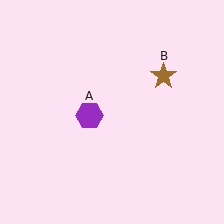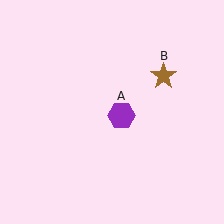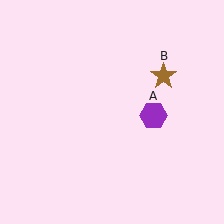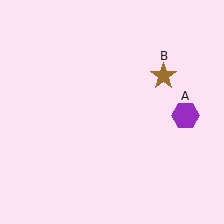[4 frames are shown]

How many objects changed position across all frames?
1 object changed position: purple hexagon (object A).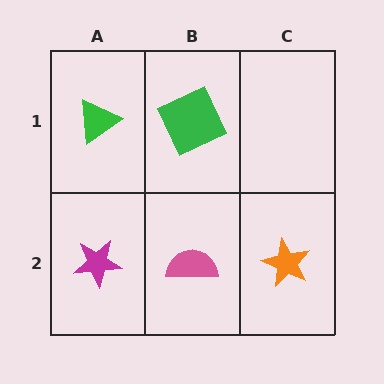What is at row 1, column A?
A green triangle.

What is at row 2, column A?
A magenta star.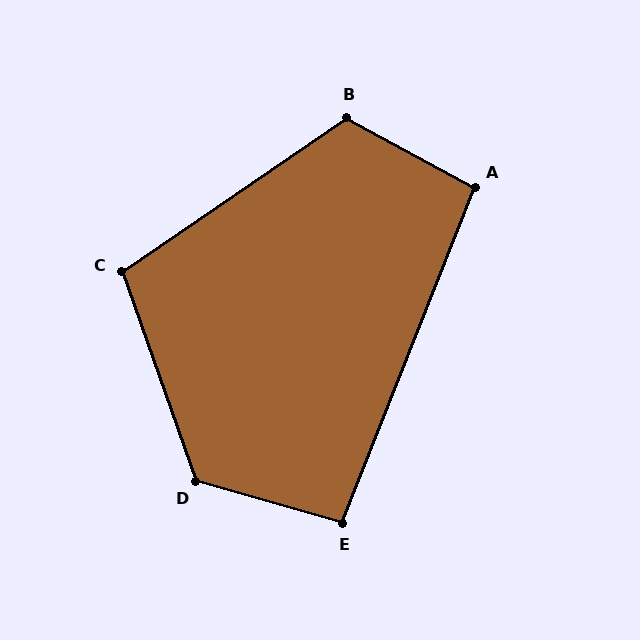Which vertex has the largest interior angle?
D, at approximately 125 degrees.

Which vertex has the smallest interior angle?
E, at approximately 96 degrees.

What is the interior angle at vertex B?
Approximately 117 degrees (obtuse).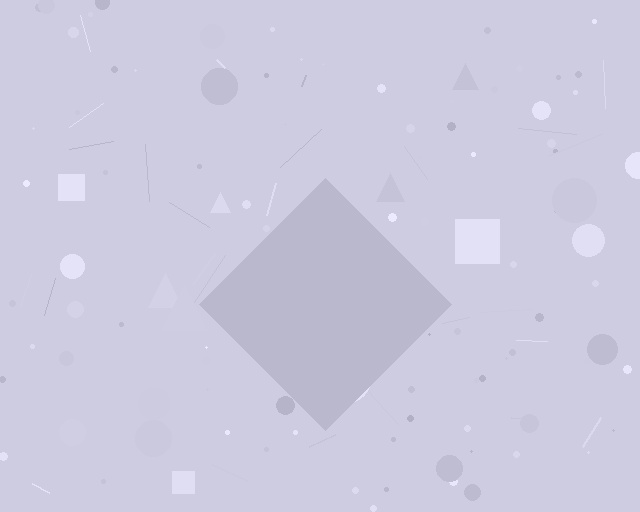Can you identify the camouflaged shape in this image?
The camouflaged shape is a diamond.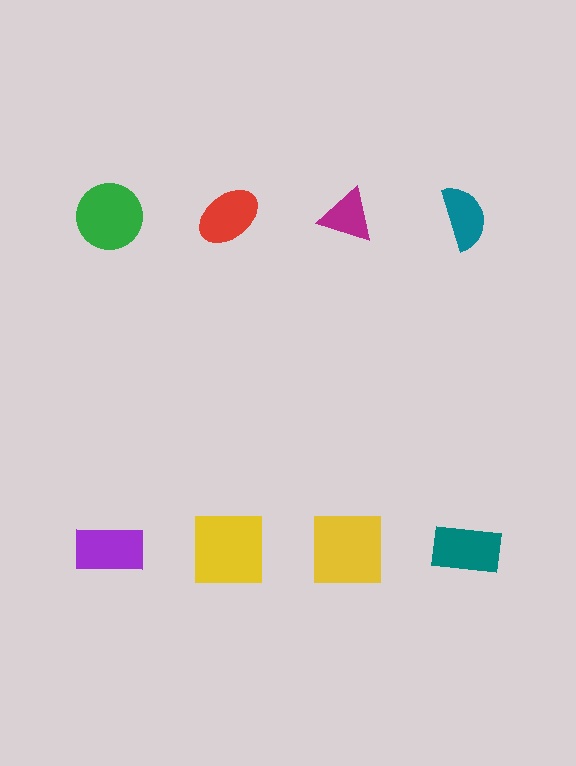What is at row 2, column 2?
A yellow square.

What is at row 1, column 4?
A teal semicircle.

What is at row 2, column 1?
A purple rectangle.